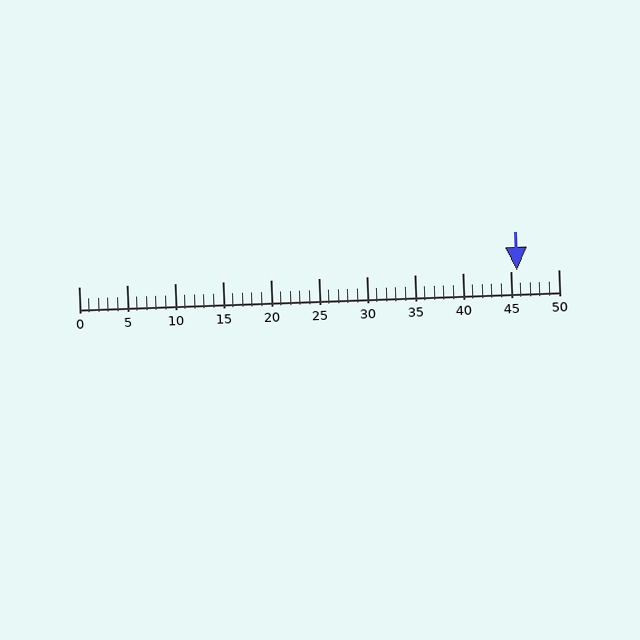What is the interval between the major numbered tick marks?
The major tick marks are spaced 5 units apart.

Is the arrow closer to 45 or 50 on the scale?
The arrow is closer to 45.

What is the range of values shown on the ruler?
The ruler shows values from 0 to 50.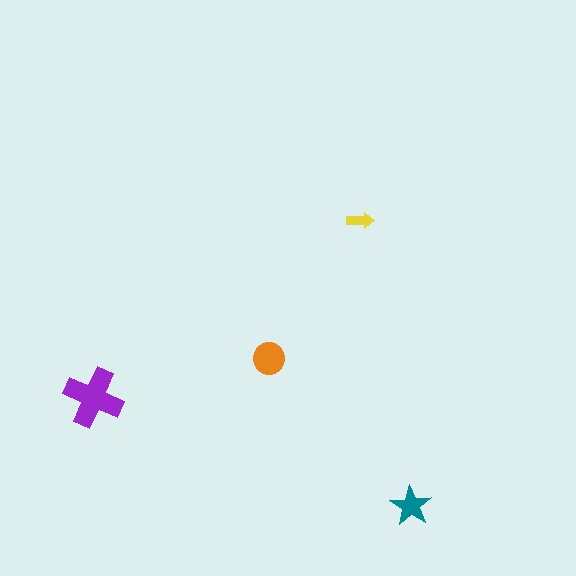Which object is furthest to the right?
The teal star is rightmost.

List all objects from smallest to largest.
The yellow arrow, the teal star, the orange circle, the purple cross.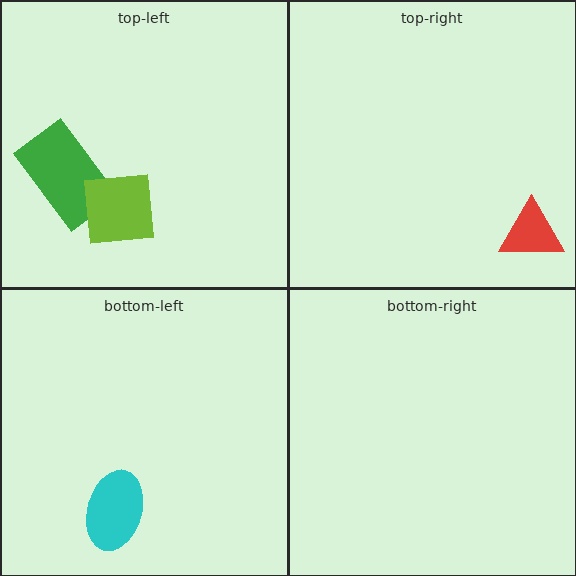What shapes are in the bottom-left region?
The cyan ellipse.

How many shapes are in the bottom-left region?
1.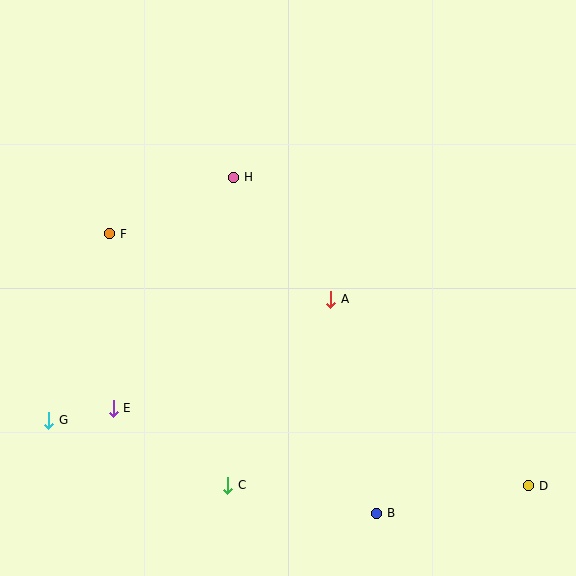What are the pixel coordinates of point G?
Point G is at (49, 420).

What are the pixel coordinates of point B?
Point B is at (377, 513).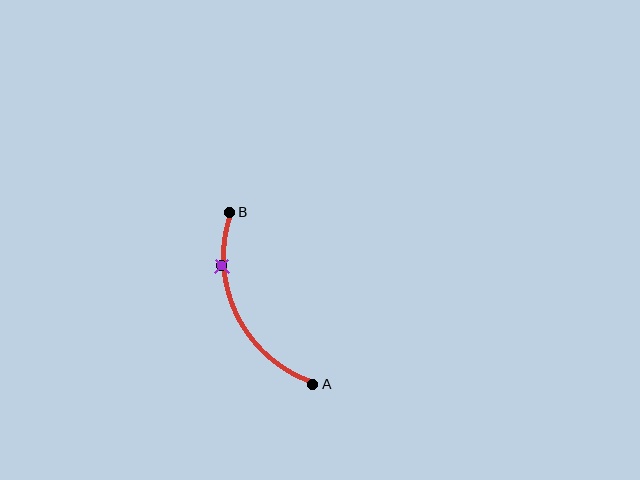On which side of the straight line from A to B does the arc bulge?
The arc bulges to the left of the straight line connecting A and B.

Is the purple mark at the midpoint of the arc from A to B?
No. The purple mark lies on the arc but is closer to endpoint B. The arc midpoint would be at the point on the curve equidistant along the arc from both A and B.